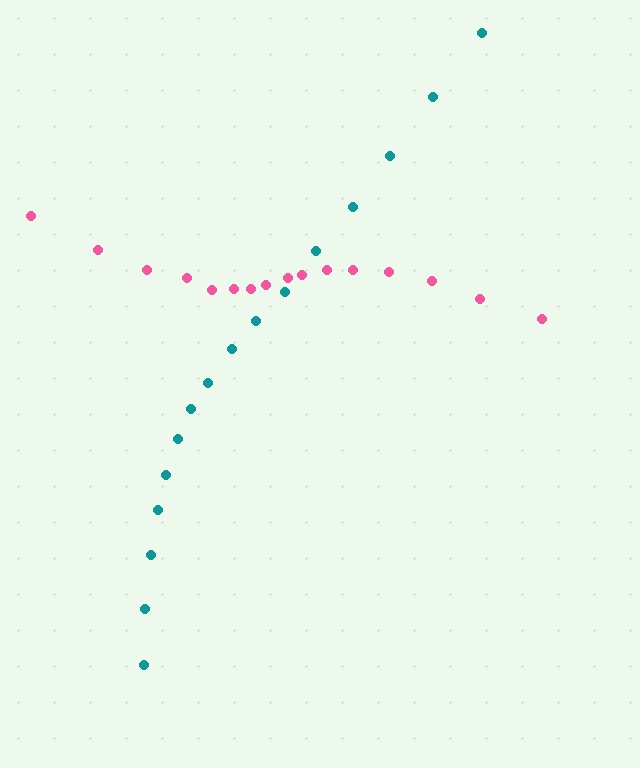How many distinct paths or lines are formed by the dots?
There are 2 distinct paths.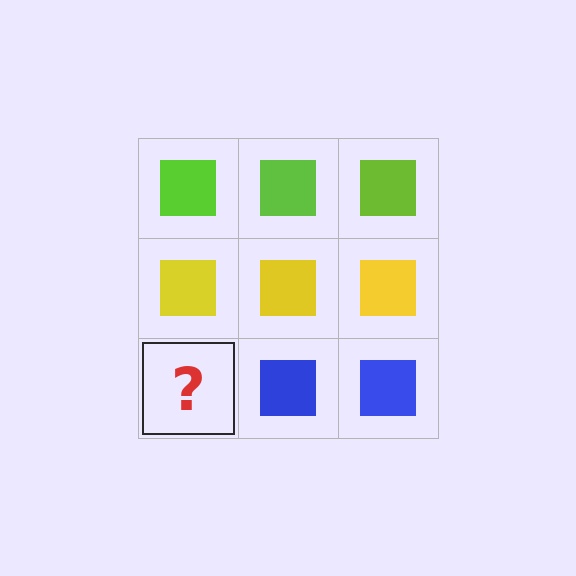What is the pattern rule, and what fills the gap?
The rule is that each row has a consistent color. The gap should be filled with a blue square.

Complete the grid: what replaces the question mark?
The question mark should be replaced with a blue square.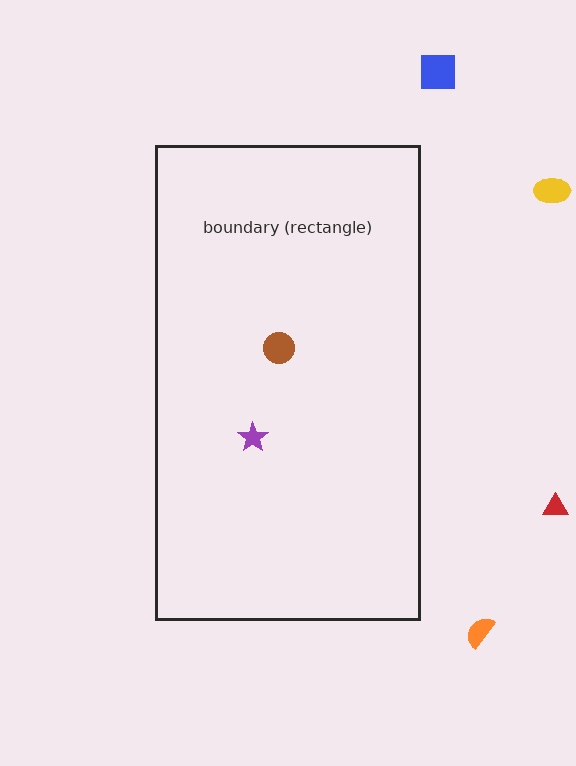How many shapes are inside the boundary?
2 inside, 4 outside.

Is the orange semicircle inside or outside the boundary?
Outside.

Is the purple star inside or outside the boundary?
Inside.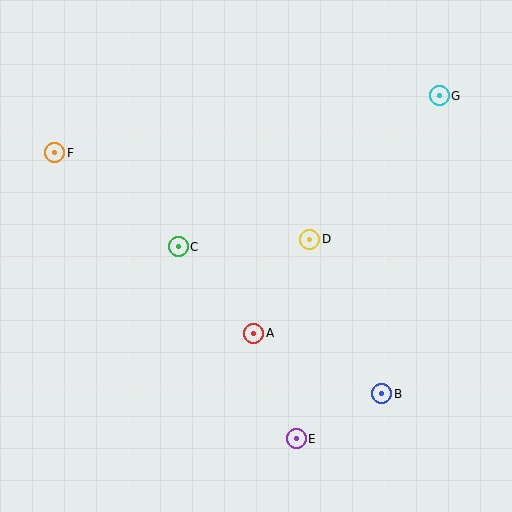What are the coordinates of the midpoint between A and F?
The midpoint between A and F is at (154, 243).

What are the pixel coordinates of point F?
Point F is at (55, 153).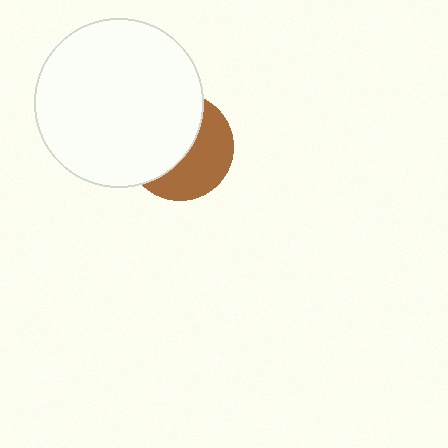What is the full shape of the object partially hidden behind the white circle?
The partially hidden object is a brown circle.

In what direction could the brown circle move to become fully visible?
The brown circle could move right. That would shift it out from behind the white circle entirely.